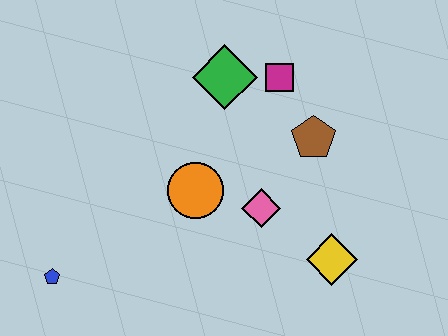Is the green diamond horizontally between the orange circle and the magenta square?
Yes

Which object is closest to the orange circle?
The pink diamond is closest to the orange circle.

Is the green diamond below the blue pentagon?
No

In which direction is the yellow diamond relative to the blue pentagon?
The yellow diamond is to the right of the blue pentagon.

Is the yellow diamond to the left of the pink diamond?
No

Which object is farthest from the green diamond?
The blue pentagon is farthest from the green diamond.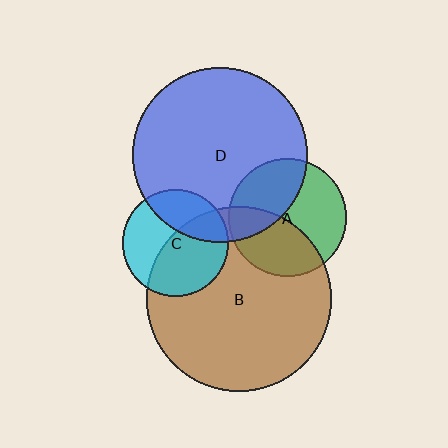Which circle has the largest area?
Circle B (brown).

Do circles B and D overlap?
Yes.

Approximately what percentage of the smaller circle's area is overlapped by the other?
Approximately 10%.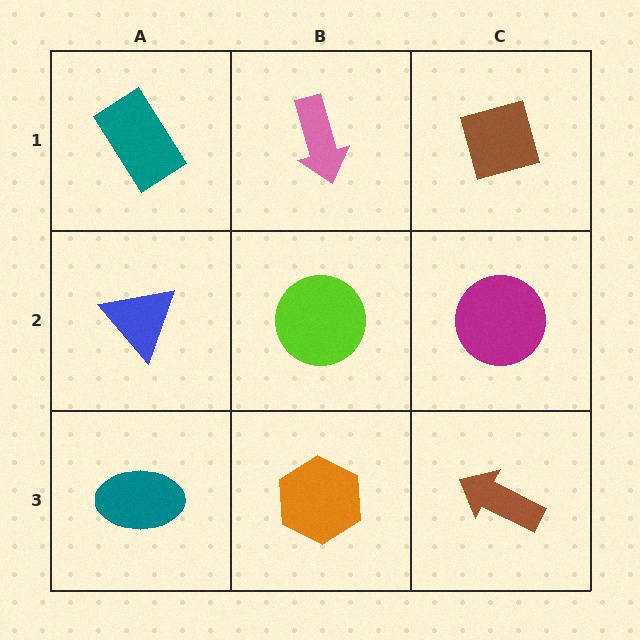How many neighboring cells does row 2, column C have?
3.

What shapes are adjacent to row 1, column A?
A blue triangle (row 2, column A), a pink arrow (row 1, column B).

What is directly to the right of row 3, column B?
A brown arrow.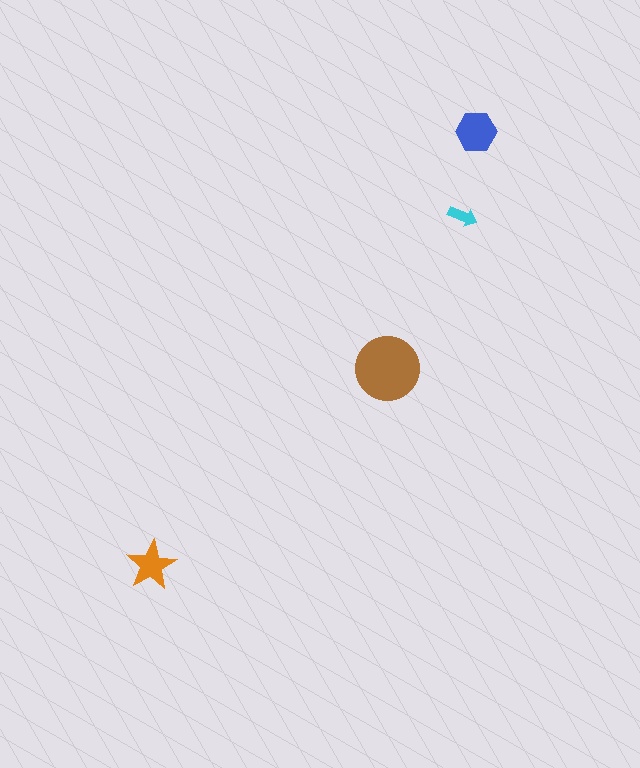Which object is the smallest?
The cyan arrow.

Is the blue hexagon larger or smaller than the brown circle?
Smaller.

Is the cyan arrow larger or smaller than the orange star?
Smaller.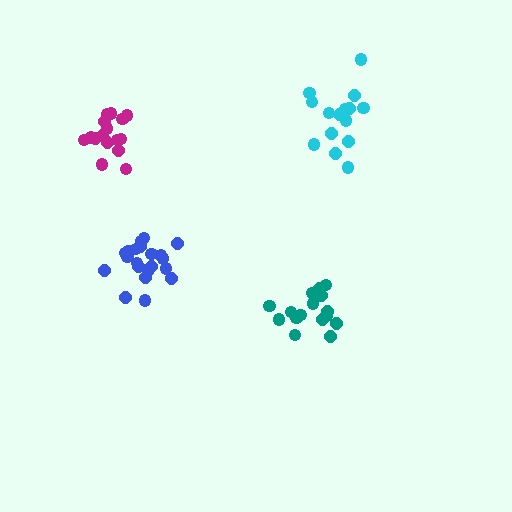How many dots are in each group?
Group 1: 15 dots, Group 2: 17 dots, Group 3: 16 dots, Group 4: 21 dots (69 total).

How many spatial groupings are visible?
There are 4 spatial groupings.